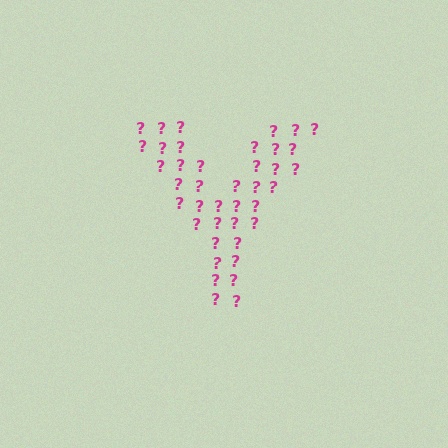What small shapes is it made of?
It is made of small question marks.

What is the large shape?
The large shape is the letter Y.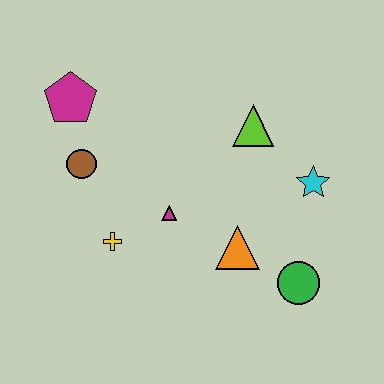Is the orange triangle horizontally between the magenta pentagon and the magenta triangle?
No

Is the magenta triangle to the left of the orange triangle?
Yes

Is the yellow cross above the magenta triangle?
No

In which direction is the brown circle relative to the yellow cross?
The brown circle is above the yellow cross.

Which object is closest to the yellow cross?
The magenta triangle is closest to the yellow cross.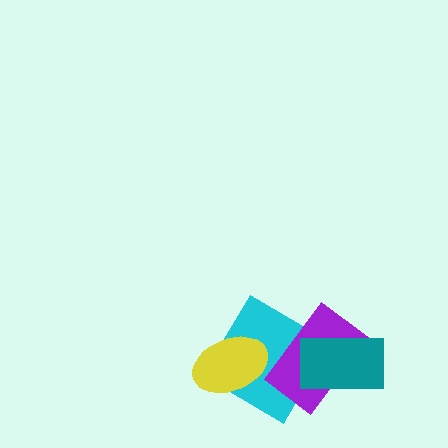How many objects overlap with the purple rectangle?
2 objects overlap with the purple rectangle.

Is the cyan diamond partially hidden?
Yes, it is partially covered by another shape.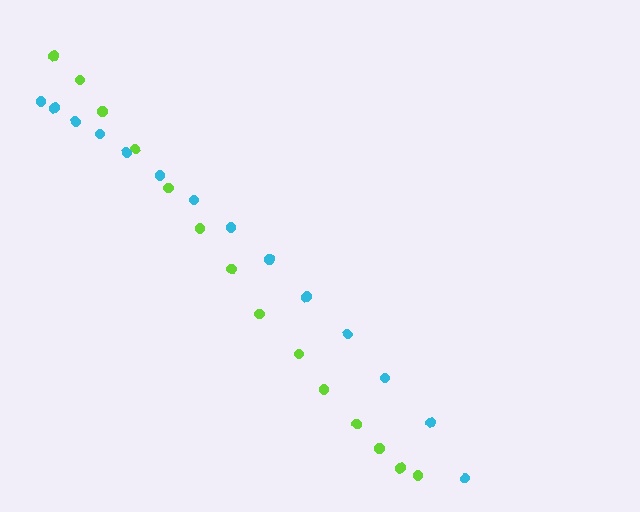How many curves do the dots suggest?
There are 2 distinct paths.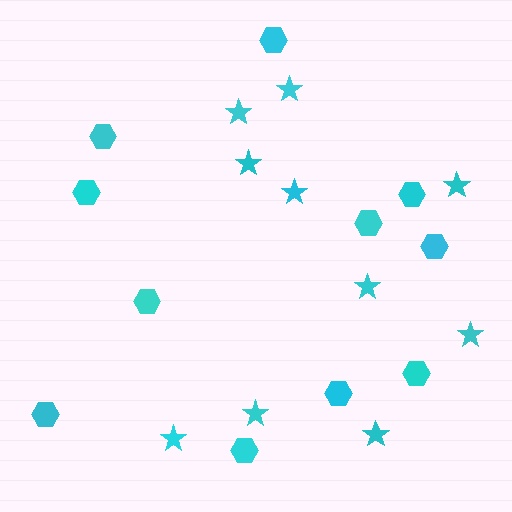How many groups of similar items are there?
There are 2 groups: one group of stars (10) and one group of hexagons (11).